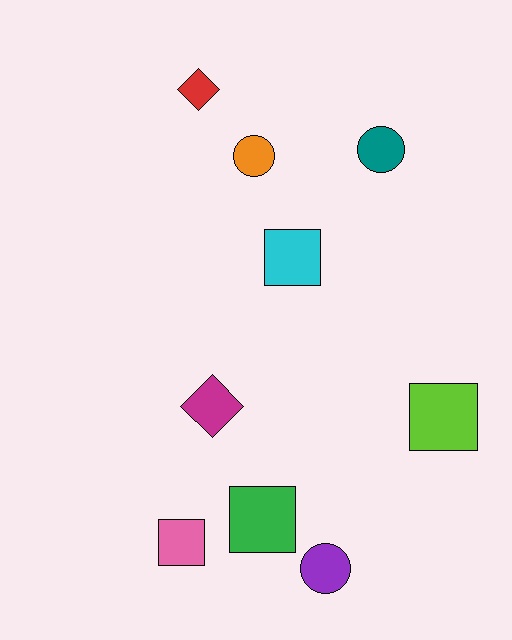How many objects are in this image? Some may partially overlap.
There are 9 objects.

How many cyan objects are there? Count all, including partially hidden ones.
There is 1 cyan object.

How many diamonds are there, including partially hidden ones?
There are 2 diamonds.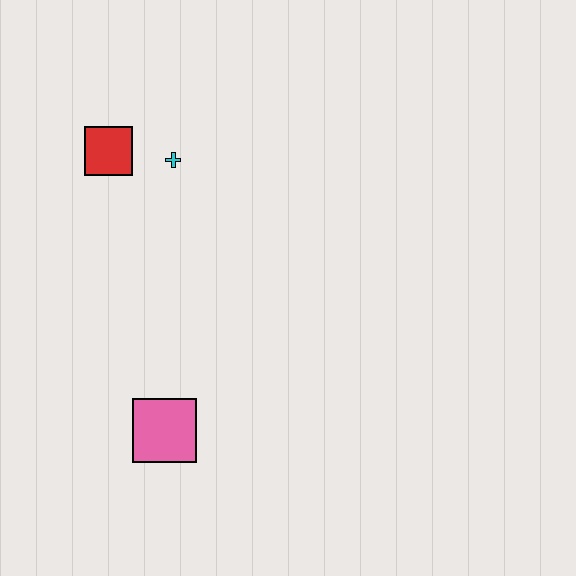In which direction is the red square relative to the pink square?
The red square is above the pink square.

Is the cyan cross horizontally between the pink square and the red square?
No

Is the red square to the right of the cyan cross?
No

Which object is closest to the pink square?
The cyan cross is closest to the pink square.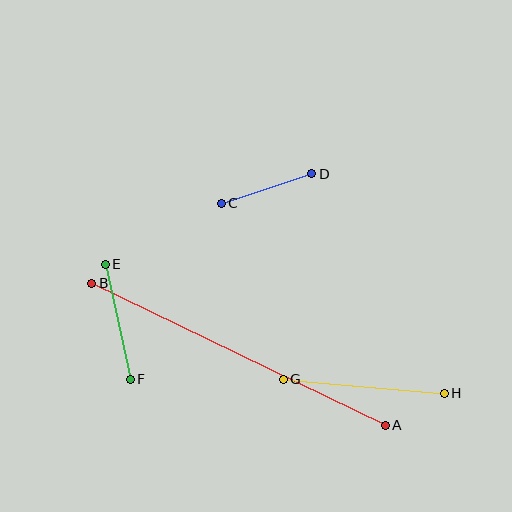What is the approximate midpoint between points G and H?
The midpoint is at approximately (364, 386) pixels.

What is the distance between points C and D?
The distance is approximately 95 pixels.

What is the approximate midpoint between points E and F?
The midpoint is at approximately (118, 322) pixels.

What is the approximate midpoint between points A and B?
The midpoint is at approximately (238, 354) pixels.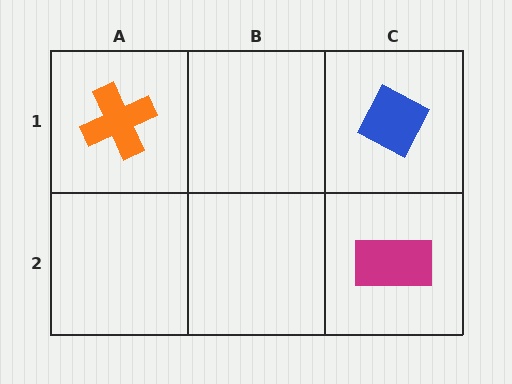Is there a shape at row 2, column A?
No, that cell is empty.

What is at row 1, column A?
An orange cross.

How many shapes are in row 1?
2 shapes.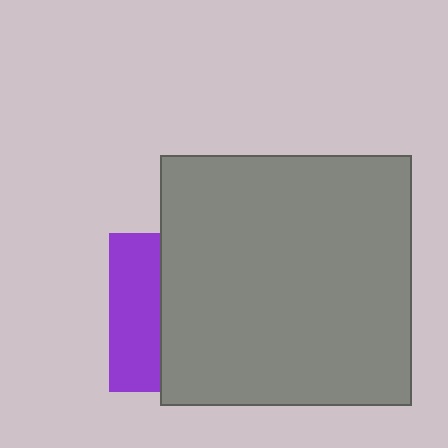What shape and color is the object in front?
The object in front is a gray square.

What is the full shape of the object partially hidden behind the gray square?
The partially hidden object is a purple square.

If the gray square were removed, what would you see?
You would see the complete purple square.